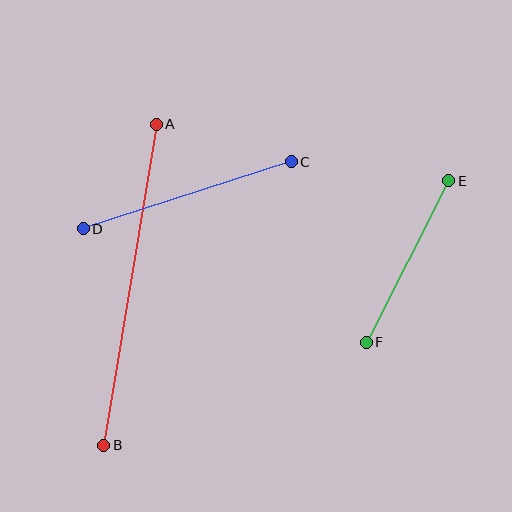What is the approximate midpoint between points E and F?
The midpoint is at approximately (408, 262) pixels.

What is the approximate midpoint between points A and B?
The midpoint is at approximately (130, 285) pixels.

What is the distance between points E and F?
The distance is approximately 182 pixels.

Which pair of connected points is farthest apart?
Points A and B are farthest apart.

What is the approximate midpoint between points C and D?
The midpoint is at approximately (187, 195) pixels.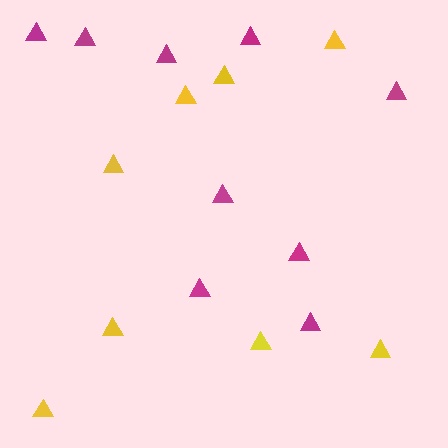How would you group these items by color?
There are 2 groups: one group of magenta triangles (9) and one group of yellow triangles (8).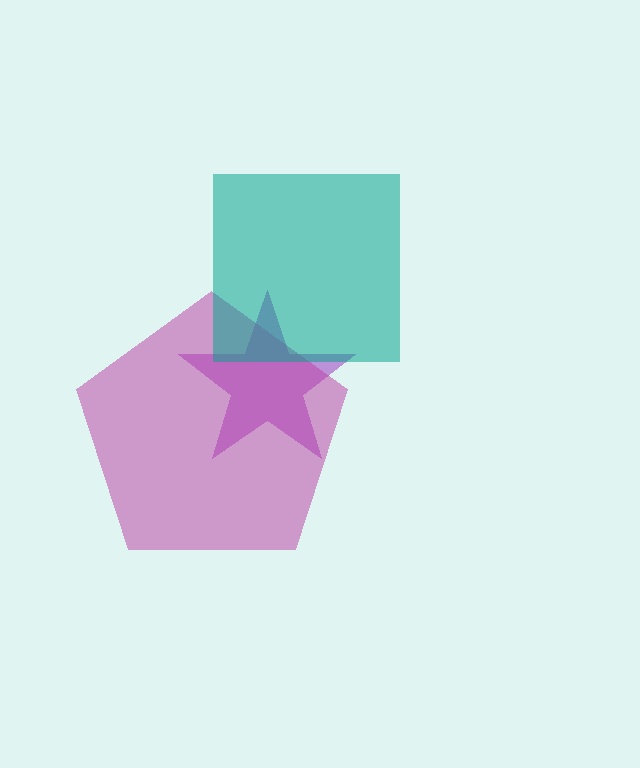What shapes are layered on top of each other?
The layered shapes are: a purple star, a magenta pentagon, a teal square.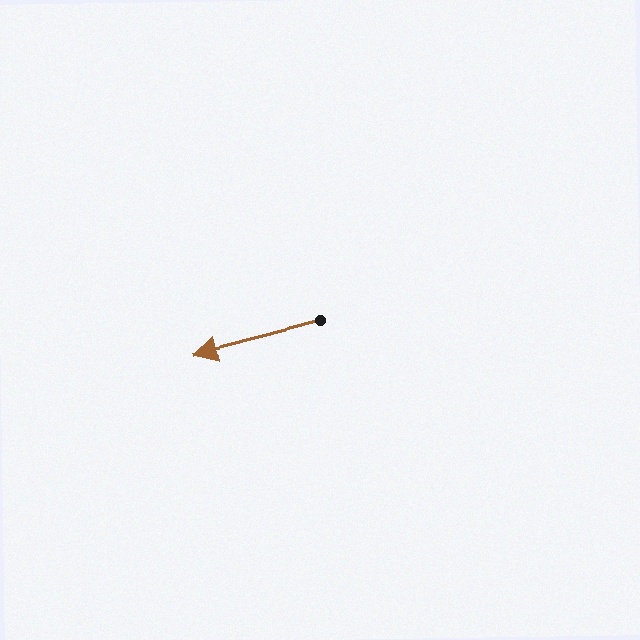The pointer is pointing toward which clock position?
Roughly 9 o'clock.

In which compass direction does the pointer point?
West.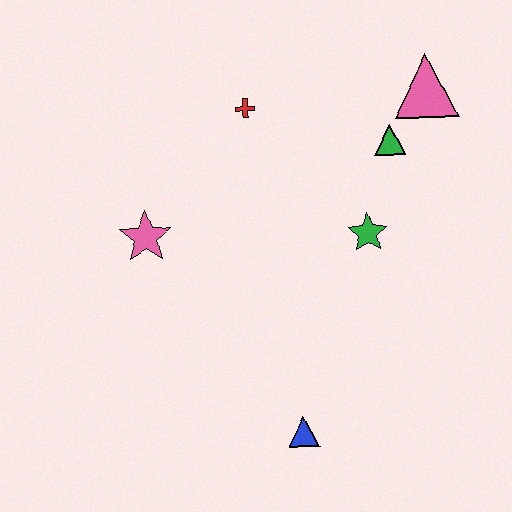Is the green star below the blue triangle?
No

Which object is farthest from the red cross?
The blue triangle is farthest from the red cross.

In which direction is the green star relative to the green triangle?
The green star is below the green triangle.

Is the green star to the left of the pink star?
No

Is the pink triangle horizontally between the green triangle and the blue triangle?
No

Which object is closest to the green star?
The green triangle is closest to the green star.